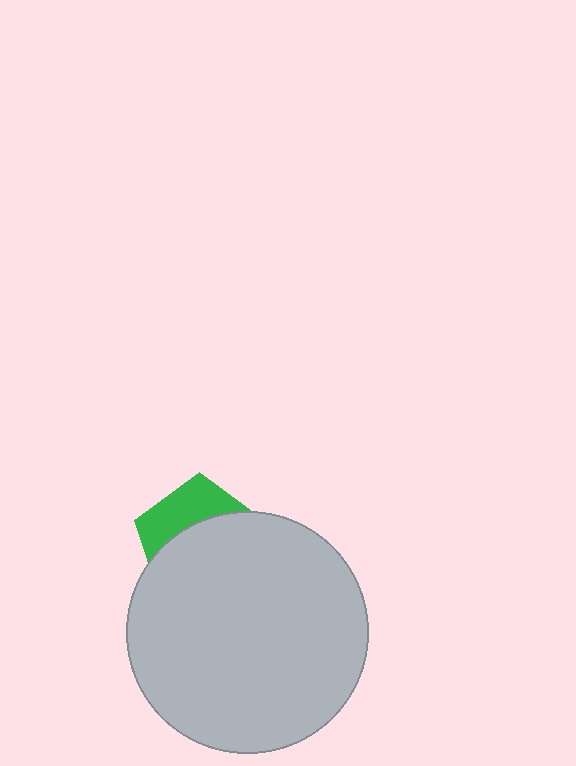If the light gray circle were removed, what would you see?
You would see the complete green pentagon.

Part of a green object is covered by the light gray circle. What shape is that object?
It is a pentagon.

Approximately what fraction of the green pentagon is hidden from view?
Roughly 65% of the green pentagon is hidden behind the light gray circle.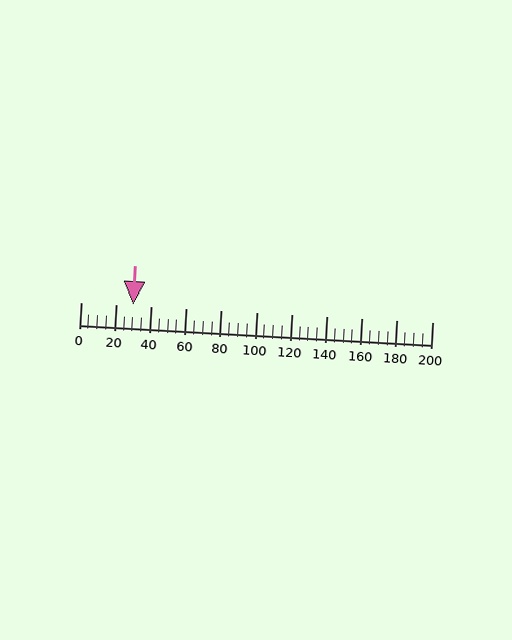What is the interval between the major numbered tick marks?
The major tick marks are spaced 20 units apart.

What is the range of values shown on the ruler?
The ruler shows values from 0 to 200.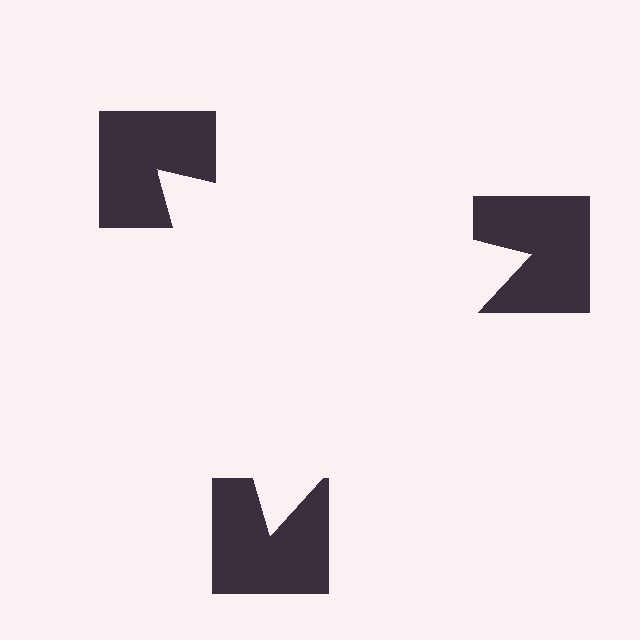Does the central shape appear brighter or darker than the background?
It typically appears slightly brighter than the background, even though no actual brightness change is drawn.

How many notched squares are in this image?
There are 3 — one at each vertex of the illusory triangle.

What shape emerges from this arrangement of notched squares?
An illusory triangle — its edges are inferred from the aligned wedge cuts in the notched squares, not physically drawn.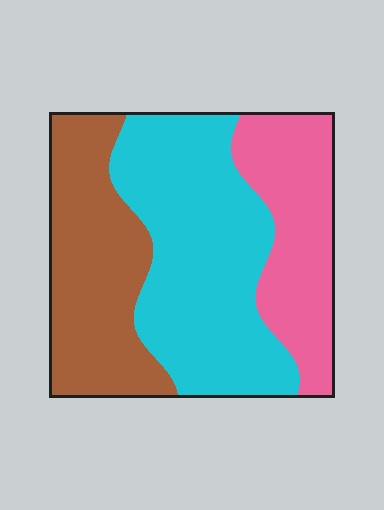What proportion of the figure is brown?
Brown covers 31% of the figure.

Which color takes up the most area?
Cyan, at roughly 45%.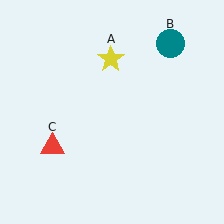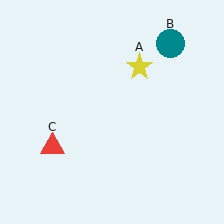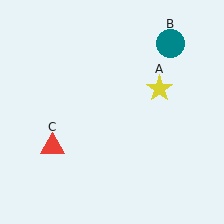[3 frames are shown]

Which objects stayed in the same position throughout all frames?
Teal circle (object B) and red triangle (object C) remained stationary.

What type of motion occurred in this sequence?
The yellow star (object A) rotated clockwise around the center of the scene.